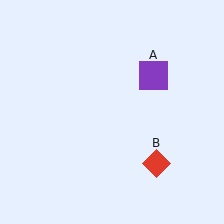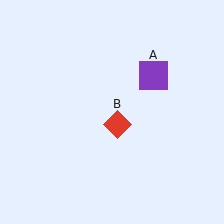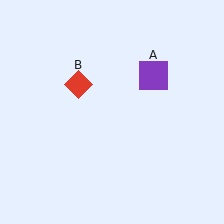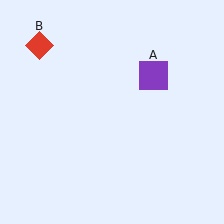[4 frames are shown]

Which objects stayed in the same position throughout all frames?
Purple square (object A) remained stationary.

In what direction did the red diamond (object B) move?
The red diamond (object B) moved up and to the left.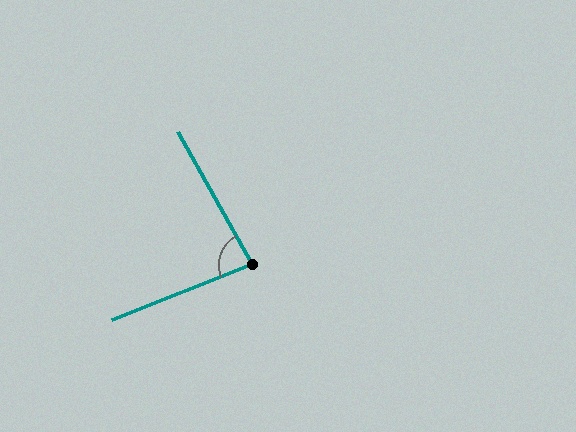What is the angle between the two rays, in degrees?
Approximately 82 degrees.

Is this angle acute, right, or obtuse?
It is acute.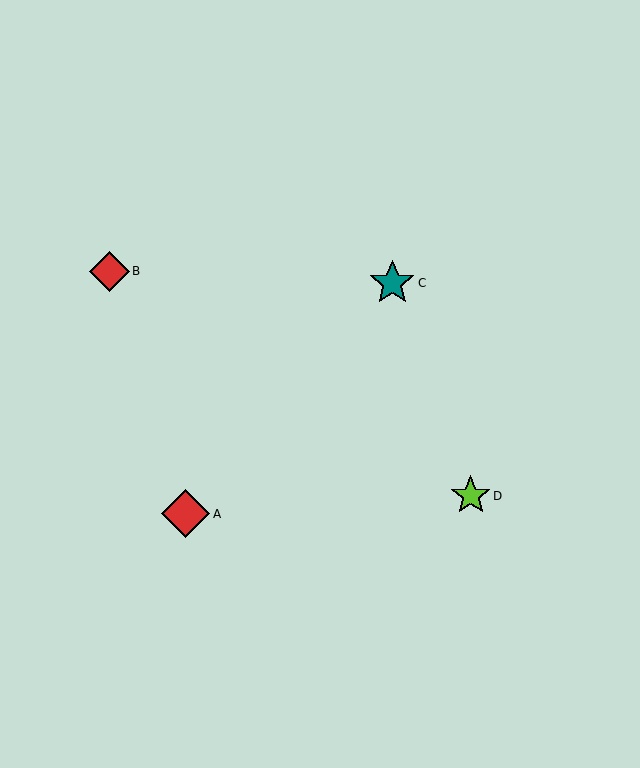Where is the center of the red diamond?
The center of the red diamond is at (109, 271).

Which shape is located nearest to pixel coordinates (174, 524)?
The red diamond (labeled A) at (185, 514) is nearest to that location.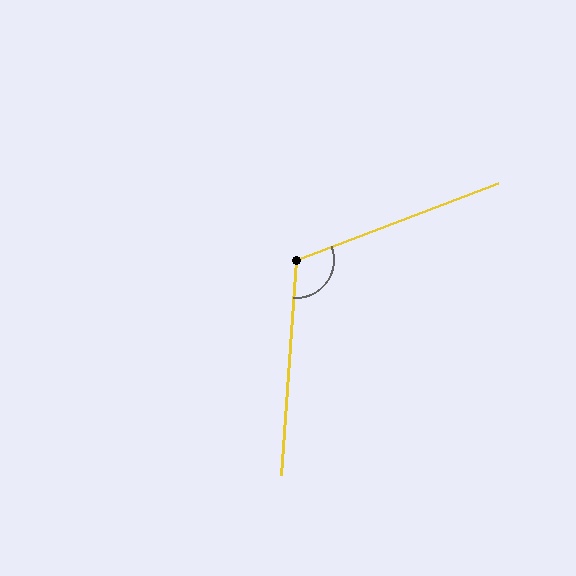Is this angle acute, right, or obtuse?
It is obtuse.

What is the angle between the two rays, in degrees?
Approximately 115 degrees.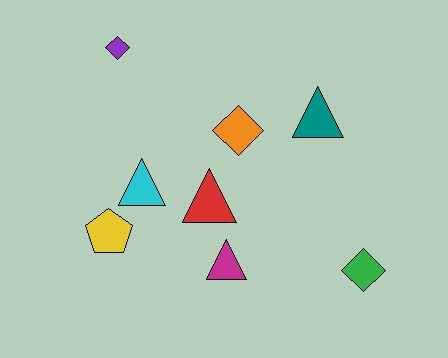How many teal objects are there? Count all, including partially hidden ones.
There is 1 teal object.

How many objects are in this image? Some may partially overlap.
There are 8 objects.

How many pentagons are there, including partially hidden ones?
There is 1 pentagon.